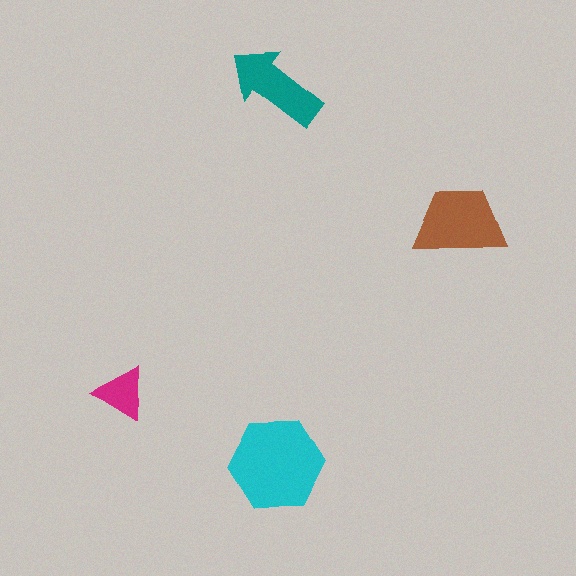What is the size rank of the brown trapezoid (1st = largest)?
2nd.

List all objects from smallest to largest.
The magenta triangle, the teal arrow, the brown trapezoid, the cyan hexagon.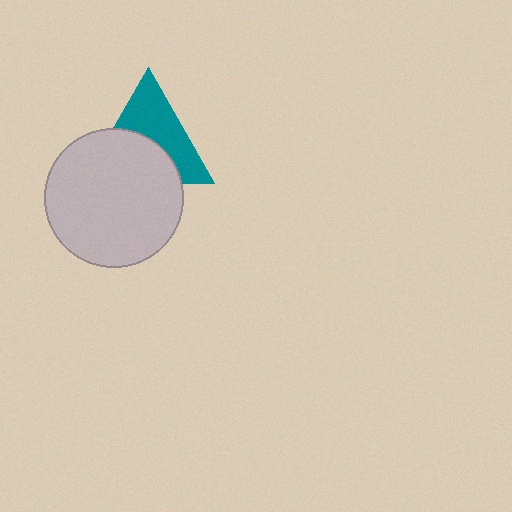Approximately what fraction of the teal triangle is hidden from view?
Roughly 48% of the teal triangle is hidden behind the light gray circle.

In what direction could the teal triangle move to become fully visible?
The teal triangle could move up. That would shift it out from behind the light gray circle entirely.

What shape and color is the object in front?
The object in front is a light gray circle.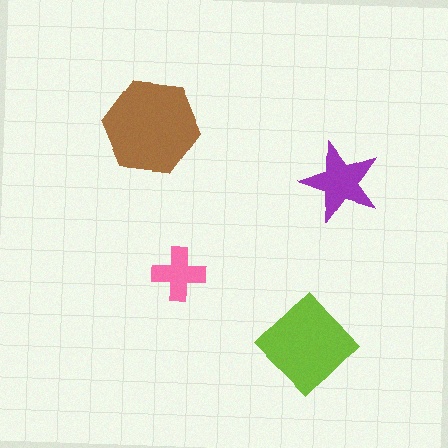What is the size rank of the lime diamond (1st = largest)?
2nd.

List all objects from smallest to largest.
The pink cross, the purple star, the lime diamond, the brown hexagon.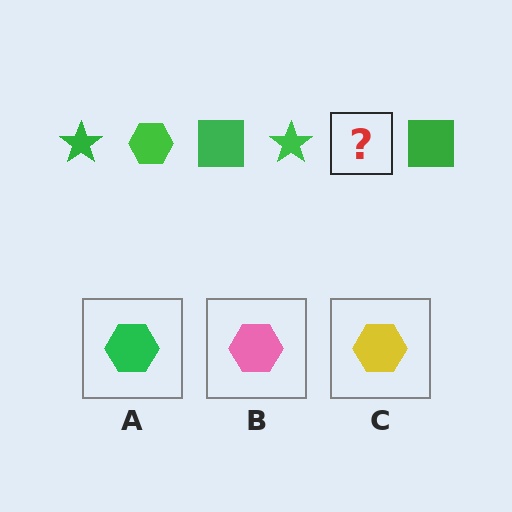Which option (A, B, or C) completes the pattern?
A.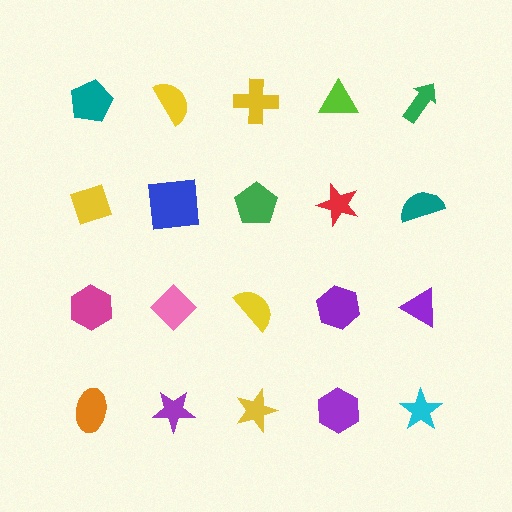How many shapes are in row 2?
5 shapes.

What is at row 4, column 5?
A cyan star.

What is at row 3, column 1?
A magenta hexagon.